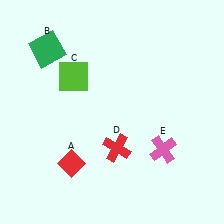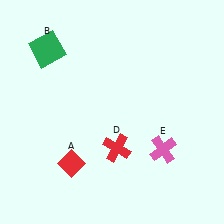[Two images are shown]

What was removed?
The lime square (C) was removed in Image 2.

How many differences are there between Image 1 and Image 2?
There is 1 difference between the two images.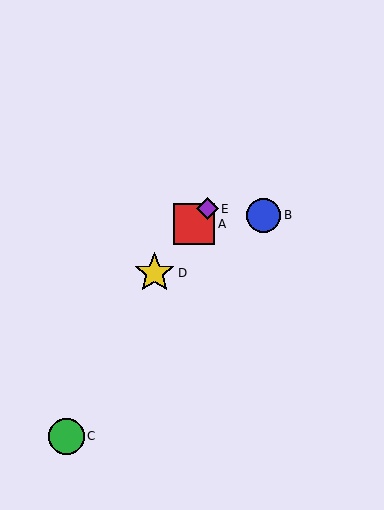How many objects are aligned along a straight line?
3 objects (A, D, E) are aligned along a straight line.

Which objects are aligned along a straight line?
Objects A, D, E are aligned along a straight line.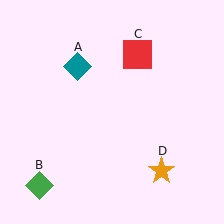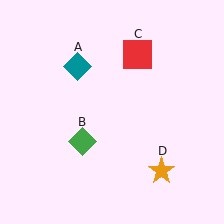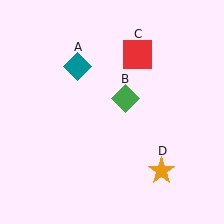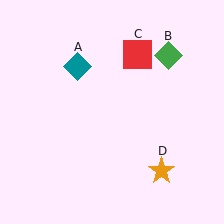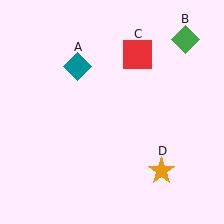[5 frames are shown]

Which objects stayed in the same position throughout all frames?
Teal diamond (object A) and red square (object C) and orange star (object D) remained stationary.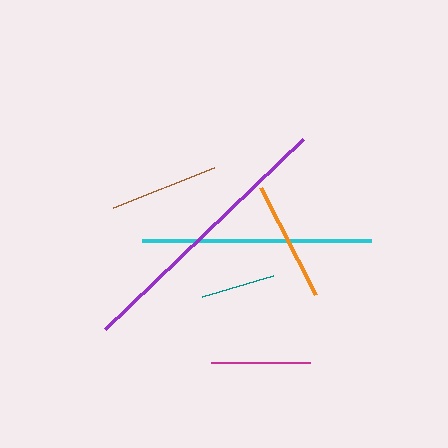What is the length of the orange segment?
The orange segment is approximately 120 pixels long.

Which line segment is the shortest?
The teal line is the shortest at approximately 75 pixels.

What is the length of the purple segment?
The purple segment is approximately 275 pixels long.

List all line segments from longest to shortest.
From longest to shortest: purple, cyan, orange, brown, magenta, teal.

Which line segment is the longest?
The purple line is the longest at approximately 275 pixels.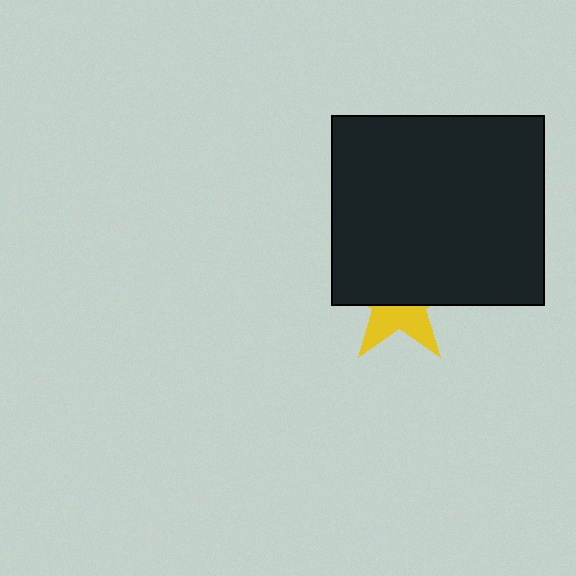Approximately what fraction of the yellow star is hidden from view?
Roughly 59% of the yellow star is hidden behind the black rectangle.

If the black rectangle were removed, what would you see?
You would see the complete yellow star.